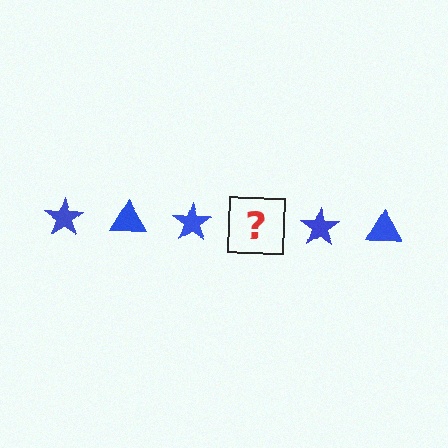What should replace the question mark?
The question mark should be replaced with a blue triangle.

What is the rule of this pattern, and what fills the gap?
The rule is that the pattern cycles through star, triangle shapes in blue. The gap should be filled with a blue triangle.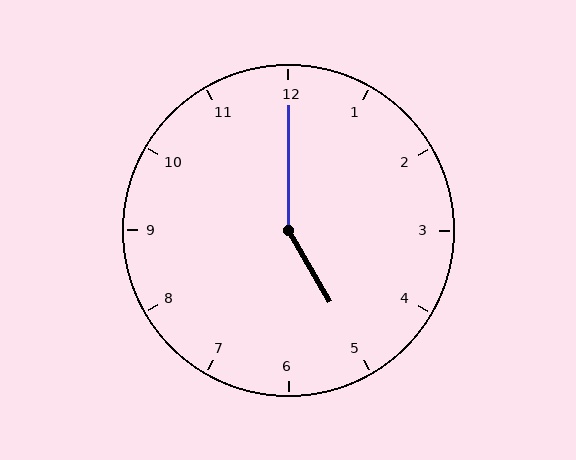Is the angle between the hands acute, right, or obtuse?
It is obtuse.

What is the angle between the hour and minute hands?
Approximately 150 degrees.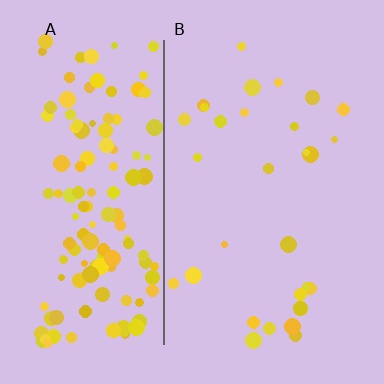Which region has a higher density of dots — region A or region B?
A (the left).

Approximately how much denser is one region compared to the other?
Approximately 4.6× — region A over region B.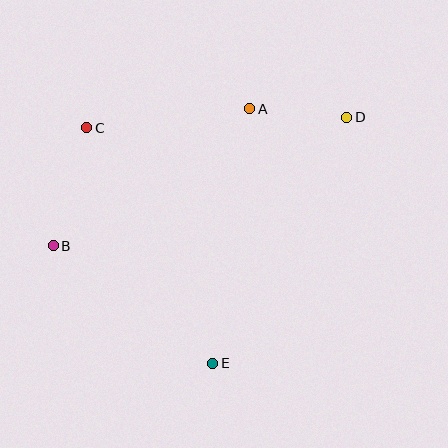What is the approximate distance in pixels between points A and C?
The distance between A and C is approximately 164 pixels.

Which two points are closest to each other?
Points A and D are closest to each other.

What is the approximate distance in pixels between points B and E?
The distance between B and E is approximately 198 pixels.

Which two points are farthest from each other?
Points B and D are farthest from each other.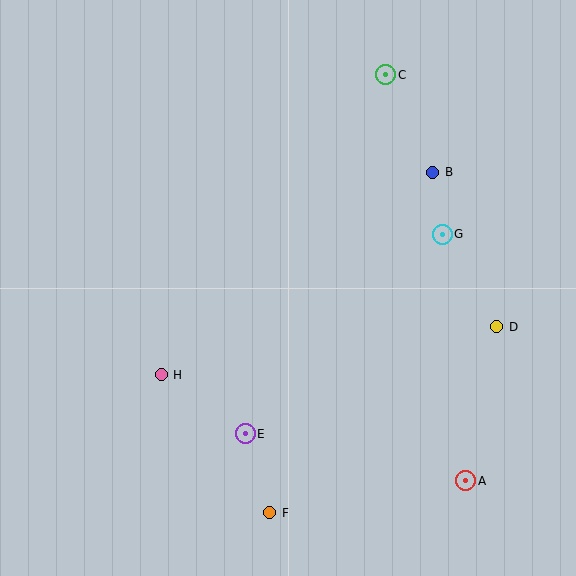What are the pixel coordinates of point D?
Point D is at (497, 327).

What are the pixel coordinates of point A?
Point A is at (466, 481).